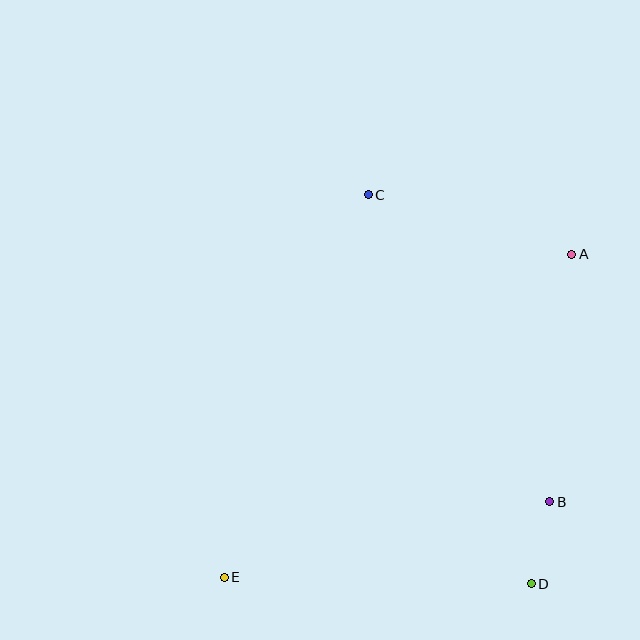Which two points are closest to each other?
Points B and D are closest to each other.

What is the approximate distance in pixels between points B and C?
The distance between B and C is approximately 356 pixels.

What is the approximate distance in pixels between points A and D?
The distance between A and D is approximately 332 pixels.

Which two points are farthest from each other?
Points A and E are farthest from each other.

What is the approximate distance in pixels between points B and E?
The distance between B and E is approximately 334 pixels.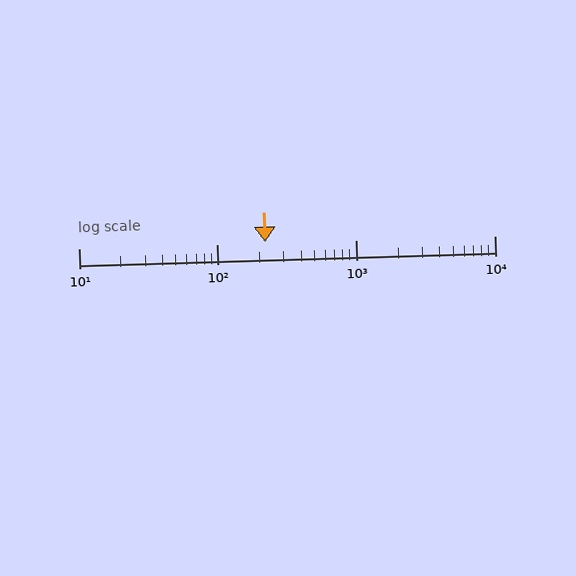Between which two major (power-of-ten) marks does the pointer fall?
The pointer is between 100 and 1000.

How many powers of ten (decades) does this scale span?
The scale spans 3 decades, from 10 to 10000.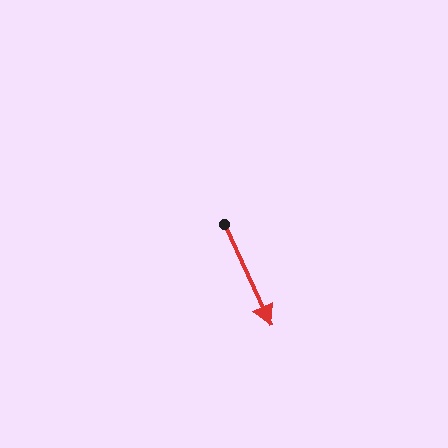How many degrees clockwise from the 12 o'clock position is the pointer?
Approximately 155 degrees.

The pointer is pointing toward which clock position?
Roughly 5 o'clock.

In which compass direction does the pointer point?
Southeast.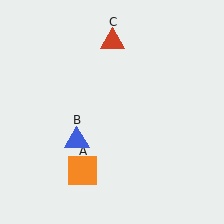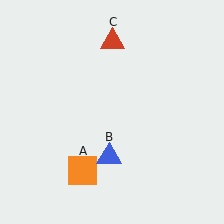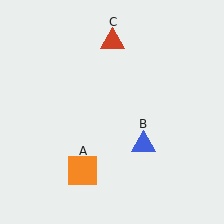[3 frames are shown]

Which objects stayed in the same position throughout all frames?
Orange square (object A) and red triangle (object C) remained stationary.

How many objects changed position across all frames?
1 object changed position: blue triangle (object B).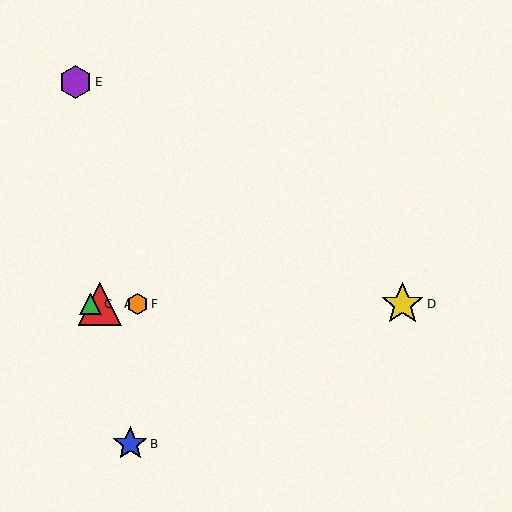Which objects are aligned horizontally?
Objects A, C, D, F are aligned horizontally.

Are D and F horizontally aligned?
Yes, both are at y≈304.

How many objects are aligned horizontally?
4 objects (A, C, D, F) are aligned horizontally.